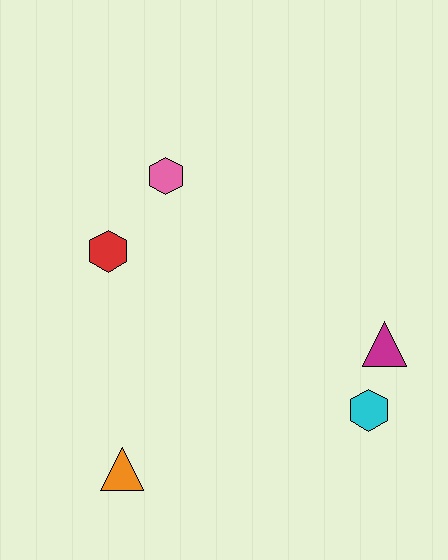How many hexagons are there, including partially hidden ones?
There are 3 hexagons.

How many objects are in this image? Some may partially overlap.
There are 5 objects.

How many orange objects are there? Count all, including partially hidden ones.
There is 1 orange object.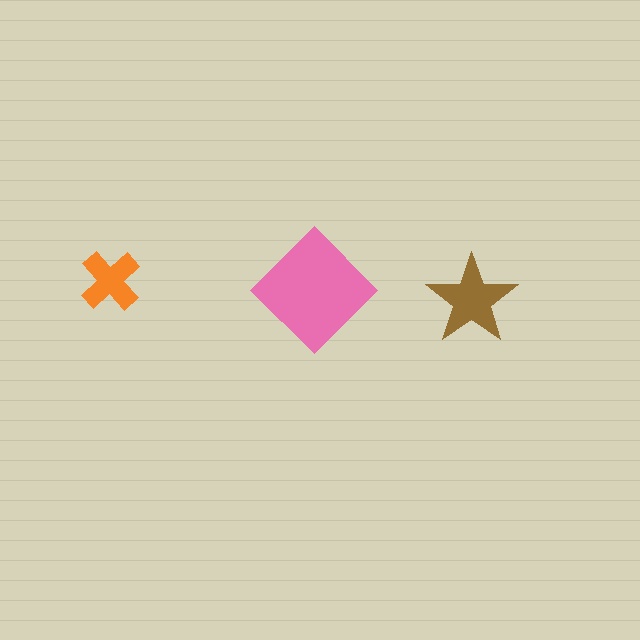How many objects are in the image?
There are 3 objects in the image.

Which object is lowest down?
The brown star is bottommost.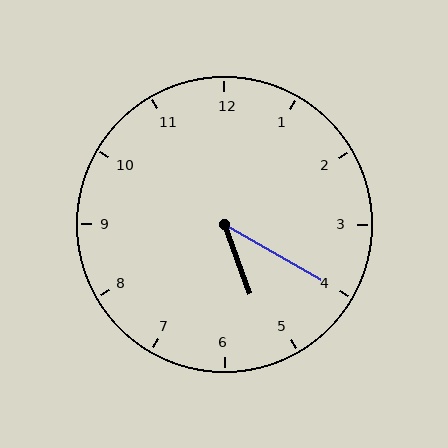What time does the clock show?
5:20.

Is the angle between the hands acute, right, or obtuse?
It is acute.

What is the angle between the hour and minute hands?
Approximately 40 degrees.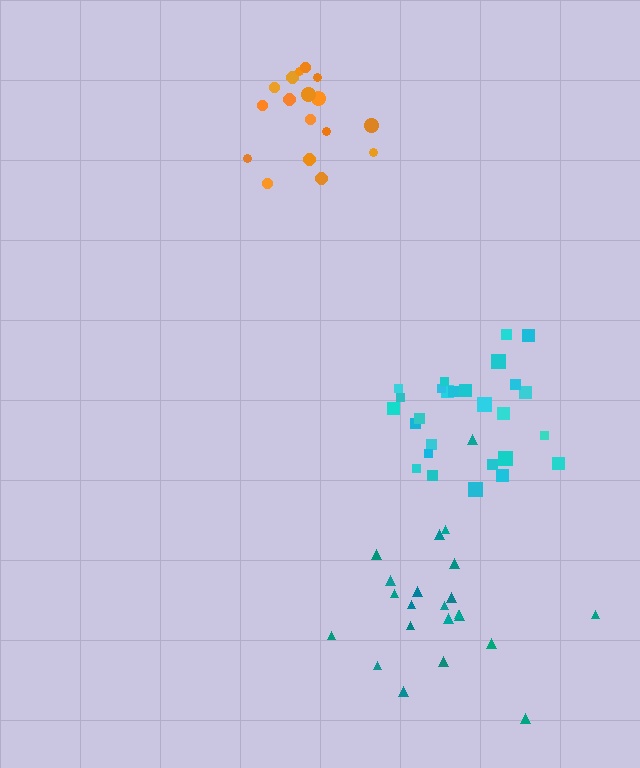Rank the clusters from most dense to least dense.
cyan, orange, teal.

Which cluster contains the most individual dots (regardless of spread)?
Cyan (27).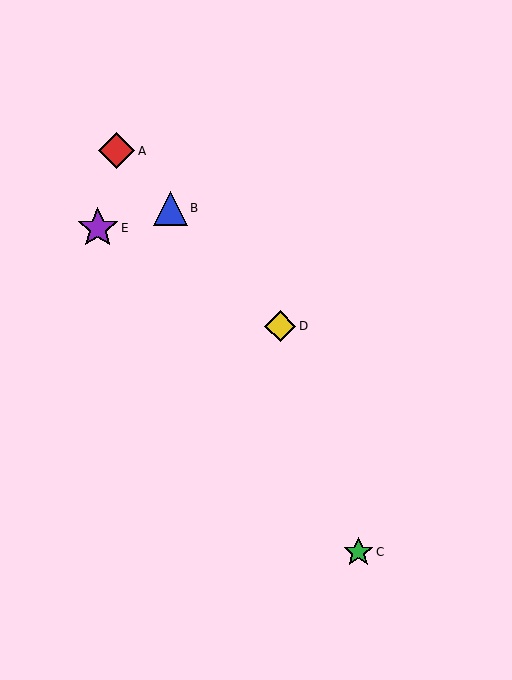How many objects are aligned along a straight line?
3 objects (A, B, D) are aligned along a straight line.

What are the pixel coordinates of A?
Object A is at (117, 151).